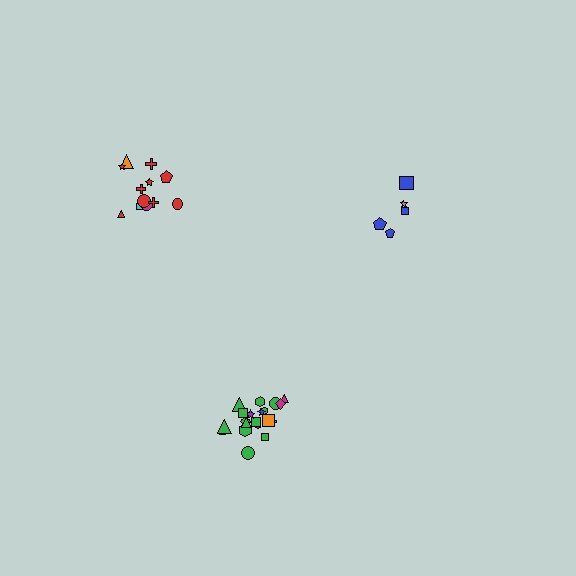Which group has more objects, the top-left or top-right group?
The top-left group.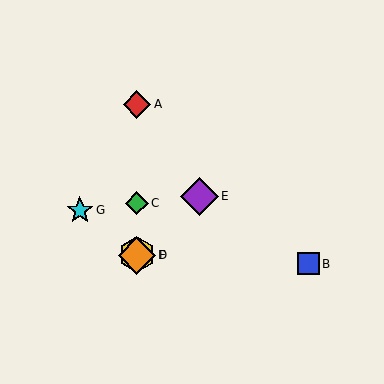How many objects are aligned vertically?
4 objects (A, C, D, F) are aligned vertically.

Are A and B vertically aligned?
No, A is at x≈137 and B is at x≈308.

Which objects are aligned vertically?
Objects A, C, D, F are aligned vertically.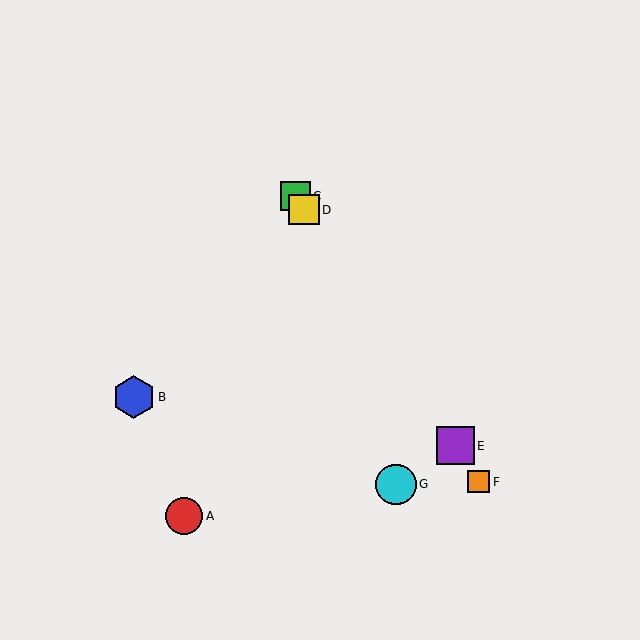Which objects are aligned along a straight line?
Objects C, D, E, F are aligned along a straight line.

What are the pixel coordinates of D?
Object D is at (304, 210).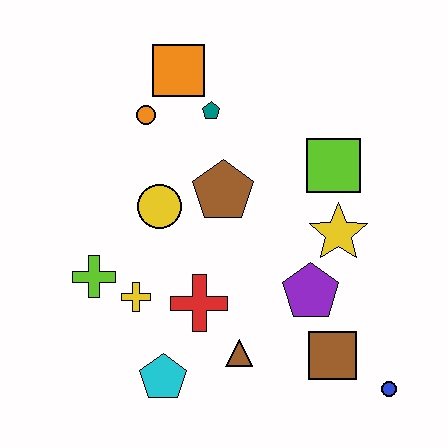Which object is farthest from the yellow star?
The lime cross is farthest from the yellow star.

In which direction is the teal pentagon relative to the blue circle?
The teal pentagon is above the blue circle.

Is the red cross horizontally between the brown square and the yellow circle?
Yes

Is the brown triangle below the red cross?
Yes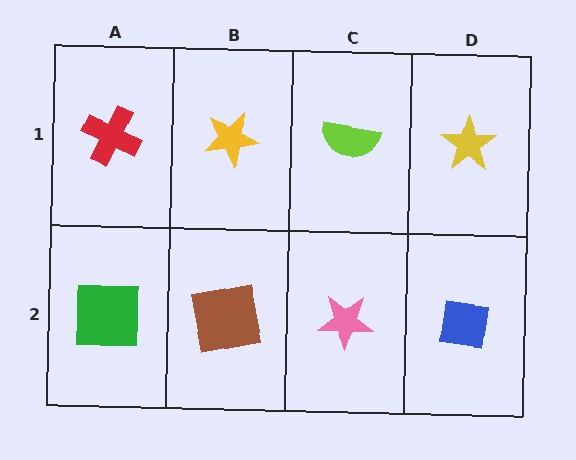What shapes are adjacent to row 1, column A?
A green square (row 2, column A), a yellow star (row 1, column B).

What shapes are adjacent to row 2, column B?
A yellow star (row 1, column B), a green square (row 2, column A), a pink star (row 2, column C).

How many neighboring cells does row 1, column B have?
3.